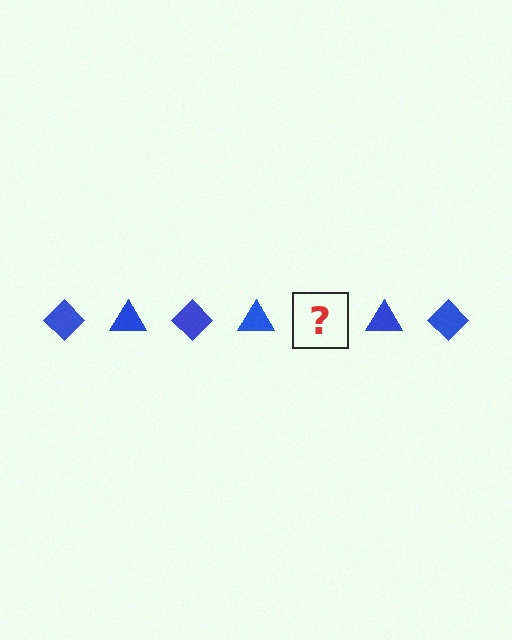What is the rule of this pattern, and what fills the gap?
The rule is that the pattern cycles through diamond, triangle shapes in blue. The gap should be filled with a blue diamond.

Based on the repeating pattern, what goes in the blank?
The blank should be a blue diamond.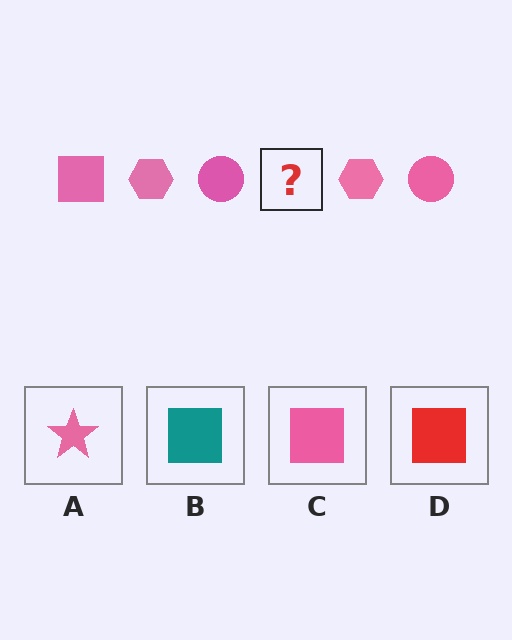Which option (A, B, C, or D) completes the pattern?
C.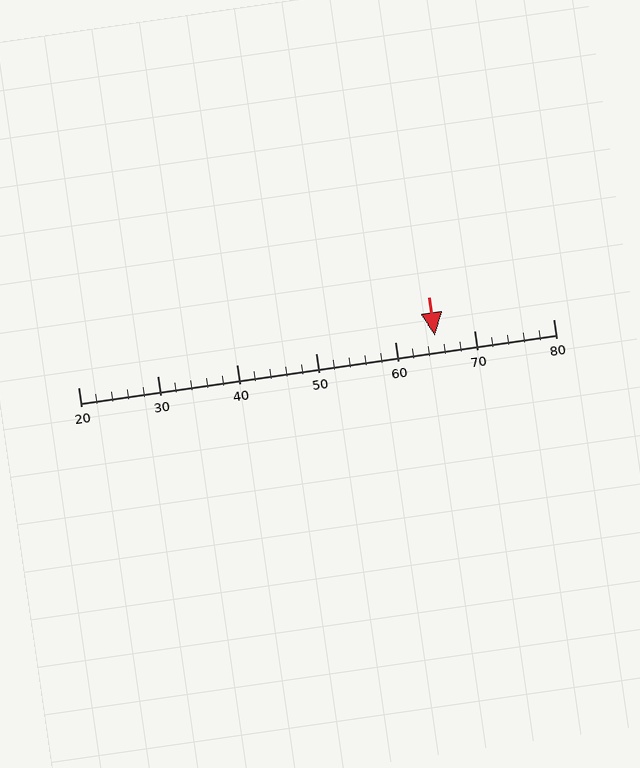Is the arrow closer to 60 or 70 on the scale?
The arrow is closer to 70.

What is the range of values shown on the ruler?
The ruler shows values from 20 to 80.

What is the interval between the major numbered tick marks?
The major tick marks are spaced 10 units apart.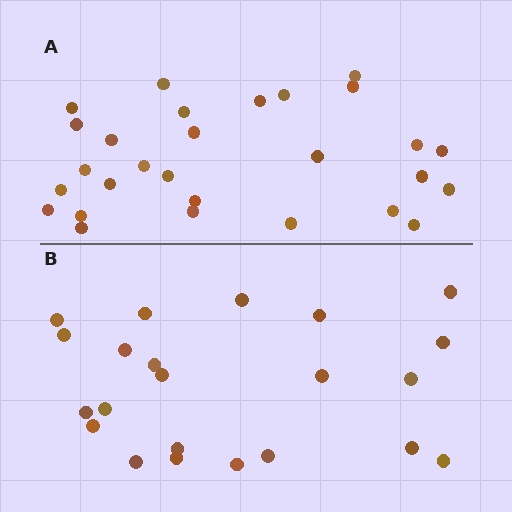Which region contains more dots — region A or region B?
Region A (the top region) has more dots.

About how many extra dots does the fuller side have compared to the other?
Region A has about 6 more dots than region B.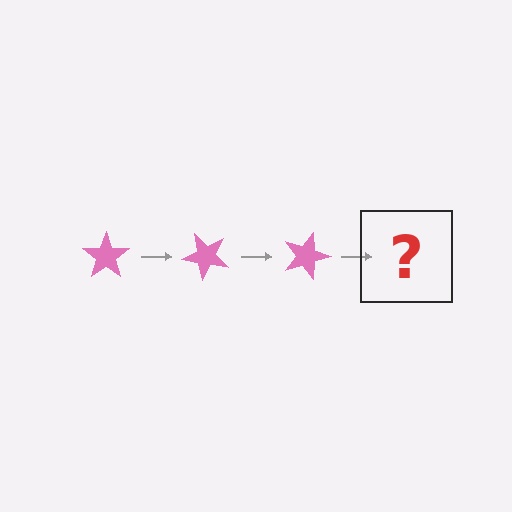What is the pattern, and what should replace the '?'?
The pattern is that the star rotates 45 degrees each step. The '?' should be a pink star rotated 135 degrees.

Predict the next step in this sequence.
The next step is a pink star rotated 135 degrees.